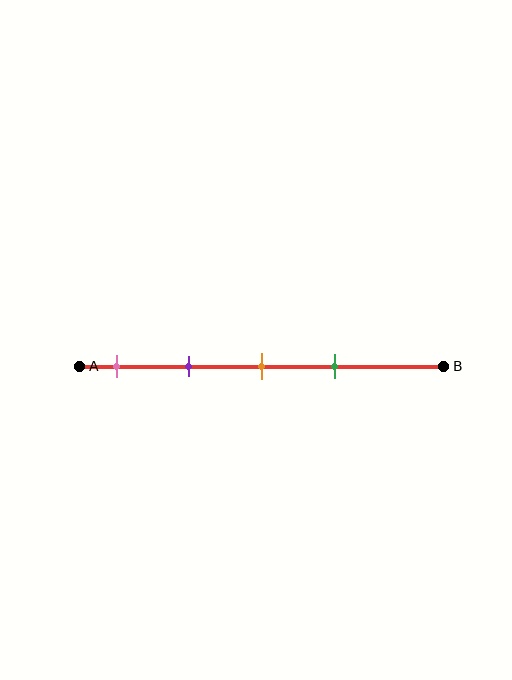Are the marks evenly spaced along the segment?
Yes, the marks are approximately evenly spaced.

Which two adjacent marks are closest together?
The orange and green marks are the closest adjacent pair.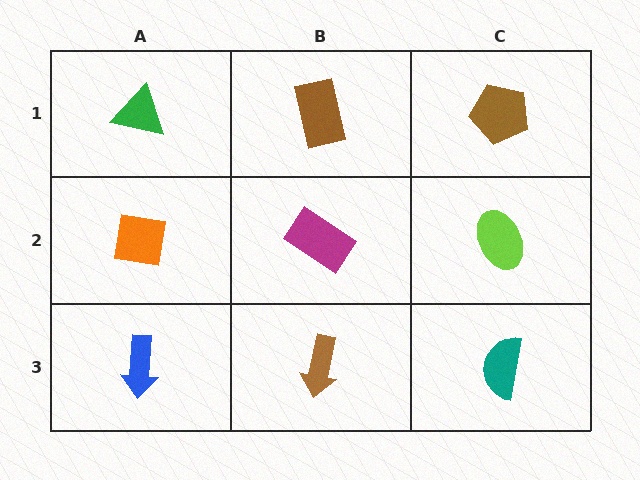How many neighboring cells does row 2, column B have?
4.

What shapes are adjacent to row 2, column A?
A green triangle (row 1, column A), a blue arrow (row 3, column A), a magenta rectangle (row 2, column B).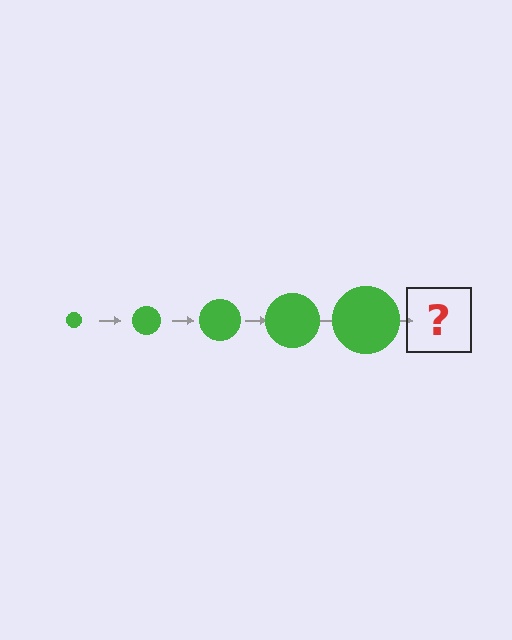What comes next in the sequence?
The next element should be a green circle, larger than the previous one.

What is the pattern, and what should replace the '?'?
The pattern is that the circle gets progressively larger each step. The '?' should be a green circle, larger than the previous one.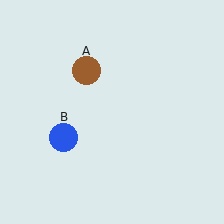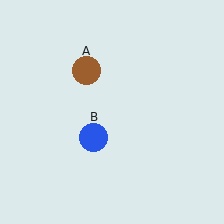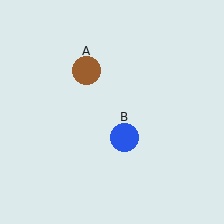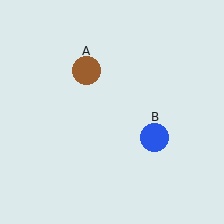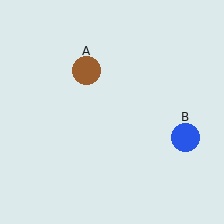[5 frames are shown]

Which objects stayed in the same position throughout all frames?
Brown circle (object A) remained stationary.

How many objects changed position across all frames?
1 object changed position: blue circle (object B).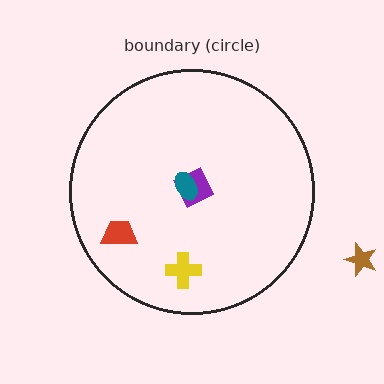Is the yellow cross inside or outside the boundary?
Inside.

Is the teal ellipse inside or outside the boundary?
Inside.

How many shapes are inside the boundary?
4 inside, 1 outside.